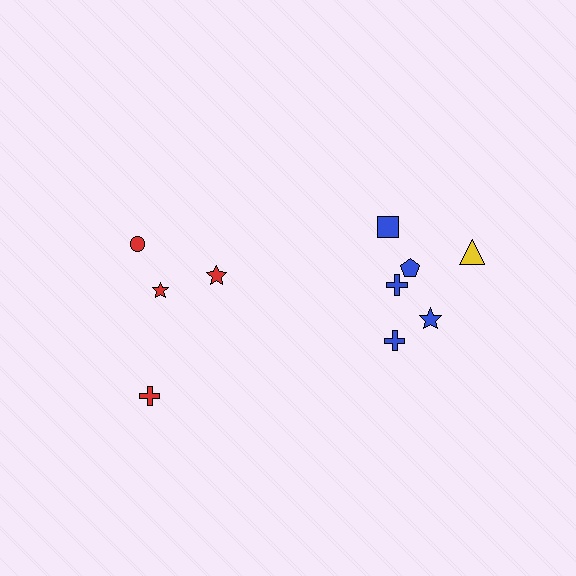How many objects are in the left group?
There are 4 objects.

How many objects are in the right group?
There are 6 objects.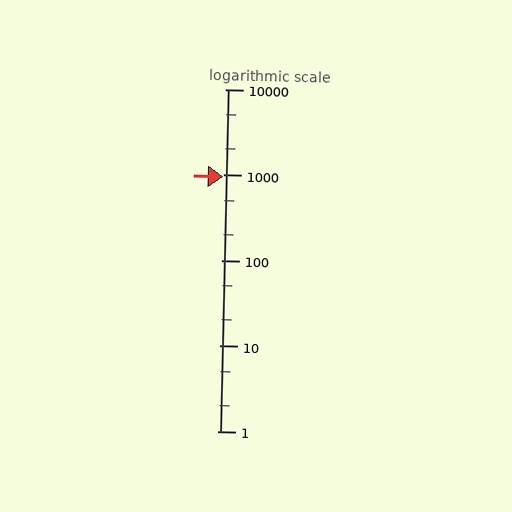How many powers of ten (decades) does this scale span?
The scale spans 4 decades, from 1 to 10000.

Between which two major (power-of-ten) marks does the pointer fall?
The pointer is between 100 and 1000.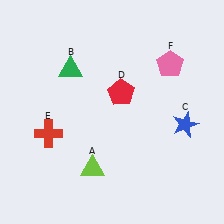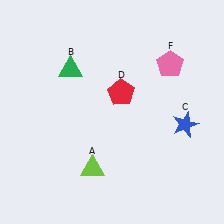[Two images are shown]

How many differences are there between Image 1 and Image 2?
There is 1 difference between the two images.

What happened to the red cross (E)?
The red cross (E) was removed in Image 2. It was in the bottom-left area of Image 1.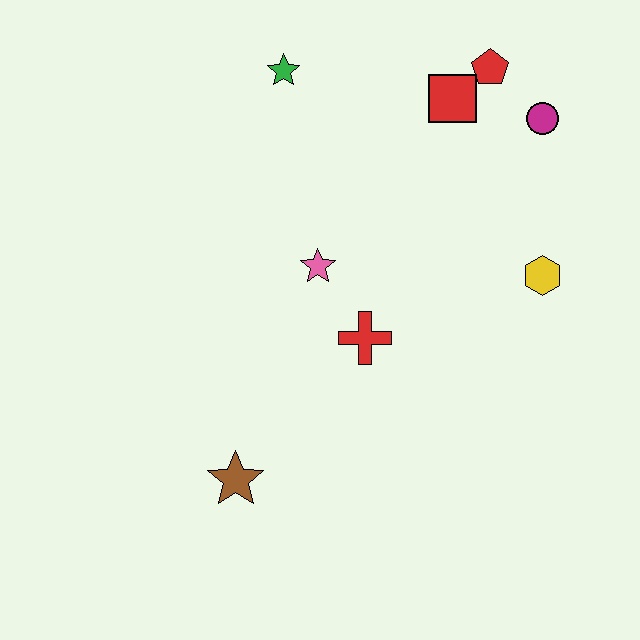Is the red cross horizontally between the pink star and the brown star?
No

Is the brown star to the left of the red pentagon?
Yes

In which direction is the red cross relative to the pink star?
The red cross is below the pink star.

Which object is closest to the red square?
The red pentagon is closest to the red square.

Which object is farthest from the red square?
The brown star is farthest from the red square.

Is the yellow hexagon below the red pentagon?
Yes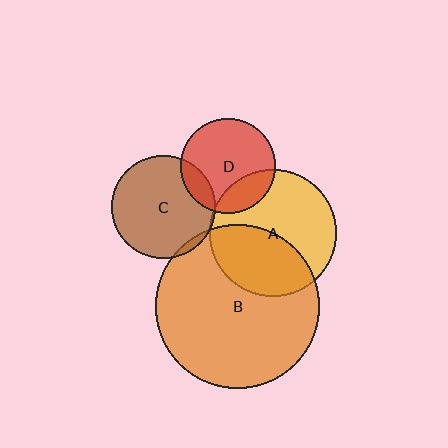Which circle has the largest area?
Circle B (orange).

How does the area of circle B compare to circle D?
Approximately 3.0 times.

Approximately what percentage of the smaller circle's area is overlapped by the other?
Approximately 15%.